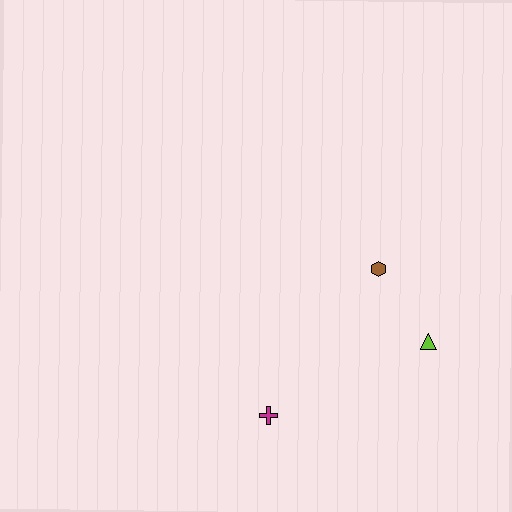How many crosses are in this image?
There is 1 cross.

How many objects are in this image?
There are 3 objects.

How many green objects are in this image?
There are no green objects.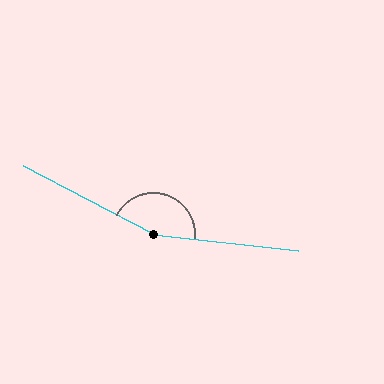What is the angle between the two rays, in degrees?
Approximately 159 degrees.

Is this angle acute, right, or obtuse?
It is obtuse.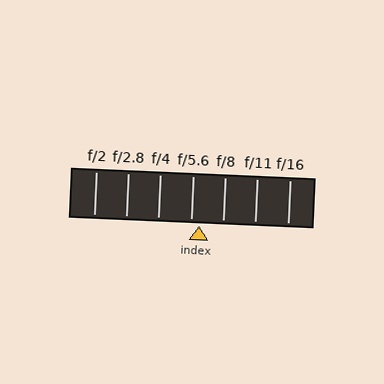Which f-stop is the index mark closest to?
The index mark is closest to f/5.6.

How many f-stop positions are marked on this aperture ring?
There are 7 f-stop positions marked.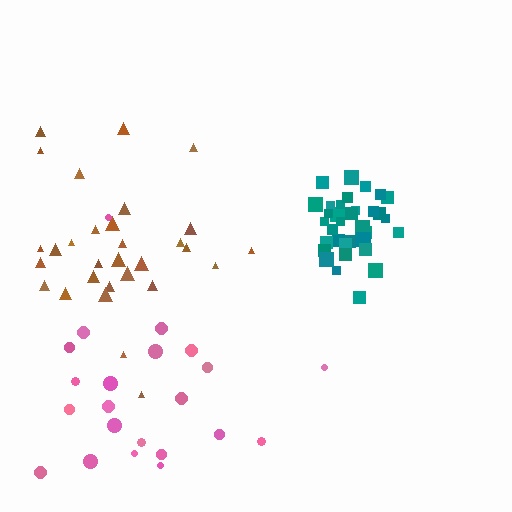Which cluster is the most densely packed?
Teal.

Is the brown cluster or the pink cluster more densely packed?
Brown.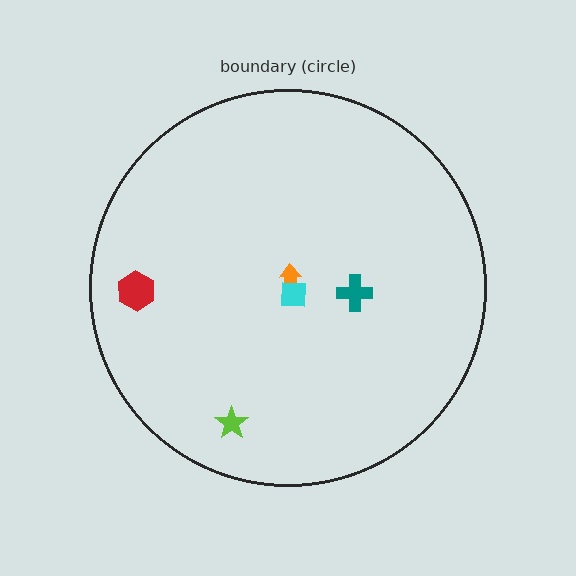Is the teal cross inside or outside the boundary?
Inside.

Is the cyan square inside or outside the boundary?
Inside.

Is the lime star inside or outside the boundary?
Inside.